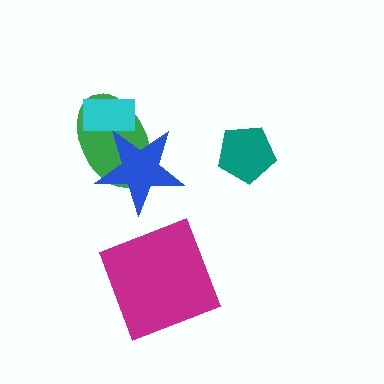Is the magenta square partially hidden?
No, no other shape covers it.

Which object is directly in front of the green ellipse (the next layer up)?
The blue star is directly in front of the green ellipse.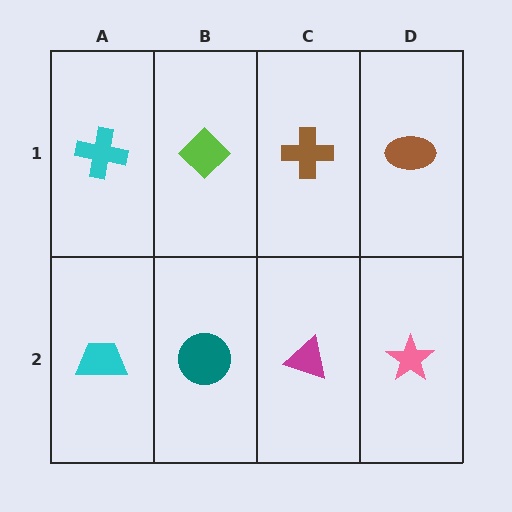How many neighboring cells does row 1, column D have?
2.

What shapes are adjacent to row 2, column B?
A lime diamond (row 1, column B), a cyan trapezoid (row 2, column A), a magenta triangle (row 2, column C).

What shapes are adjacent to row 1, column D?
A pink star (row 2, column D), a brown cross (row 1, column C).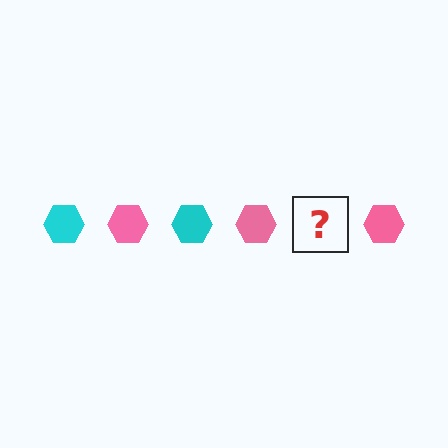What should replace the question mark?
The question mark should be replaced with a cyan hexagon.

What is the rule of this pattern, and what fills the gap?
The rule is that the pattern cycles through cyan, pink hexagons. The gap should be filled with a cyan hexagon.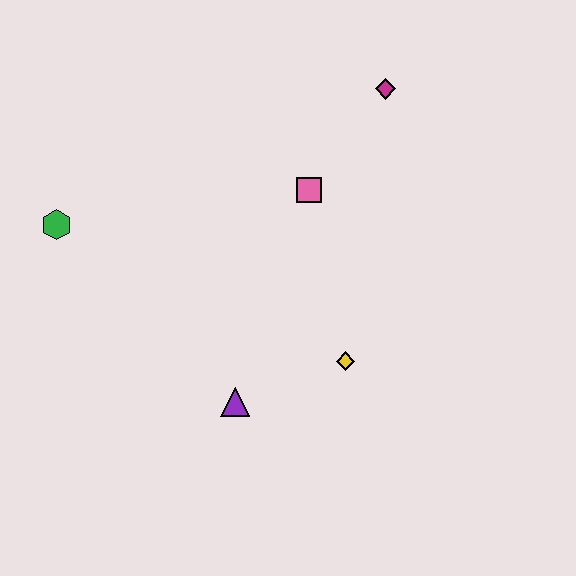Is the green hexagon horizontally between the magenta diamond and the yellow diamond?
No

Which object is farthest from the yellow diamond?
The green hexagon is farthest from the yellow diamond.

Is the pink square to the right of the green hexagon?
Yes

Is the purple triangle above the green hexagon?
No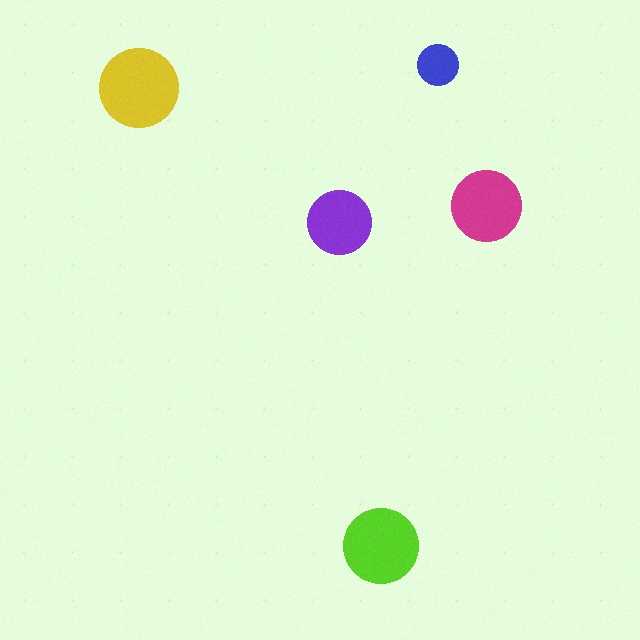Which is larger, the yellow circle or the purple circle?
The yellow one.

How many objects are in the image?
There are 5 objects in the image.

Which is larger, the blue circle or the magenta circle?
The magenta one.